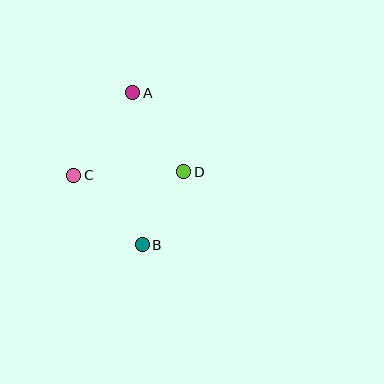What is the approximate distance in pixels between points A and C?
The distance between A and C is approximately 101 pixels.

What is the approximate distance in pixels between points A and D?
The distance between A and D is approximately 94 pixels.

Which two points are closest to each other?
Points B and D are closest to each other.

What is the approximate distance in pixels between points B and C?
The distance between B and C is approximately 98 pixels.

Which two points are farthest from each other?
Points A and B are farthest from each other.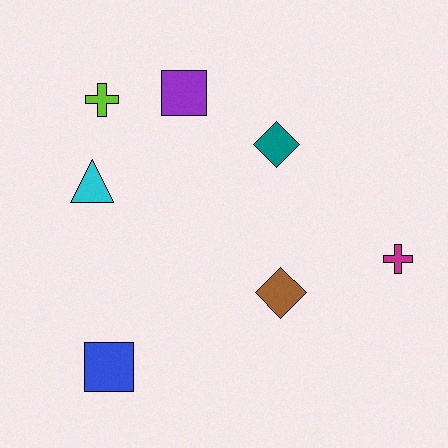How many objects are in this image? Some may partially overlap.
There are 7 objects.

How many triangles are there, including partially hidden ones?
There is 1 triangle.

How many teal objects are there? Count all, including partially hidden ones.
There is 1 teal object.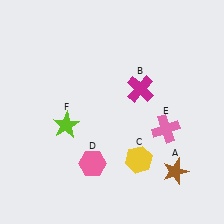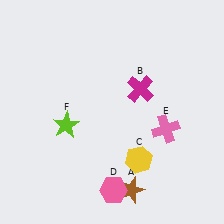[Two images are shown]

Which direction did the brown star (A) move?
The brown star (A) moved left.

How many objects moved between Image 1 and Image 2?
2 objects moved between the two images.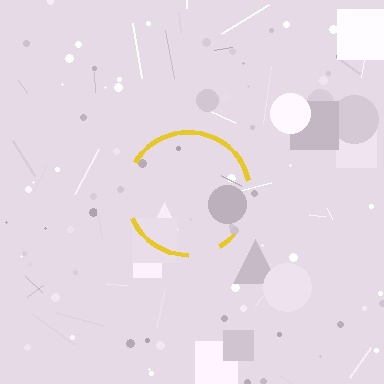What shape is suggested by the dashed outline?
The dashed outline suggests a circle.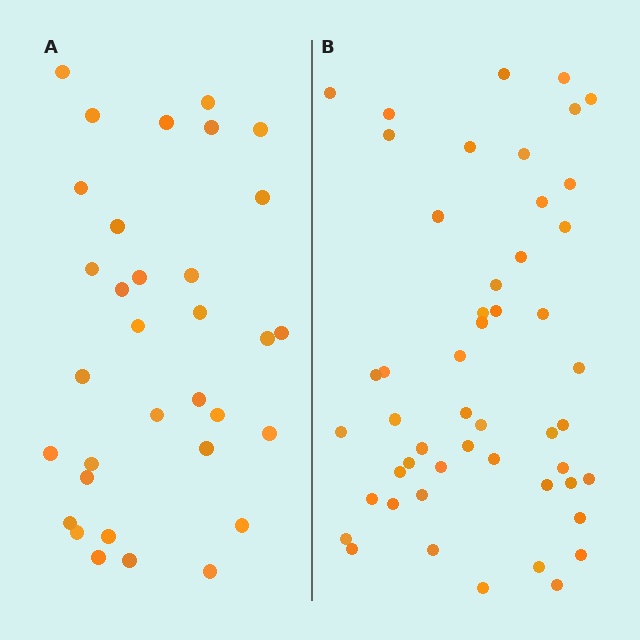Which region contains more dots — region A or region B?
Region B (the right region) has more dots.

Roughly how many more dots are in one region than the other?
Region B has approximately 15 more dots than region A.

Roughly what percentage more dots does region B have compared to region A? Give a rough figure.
About 50% more.